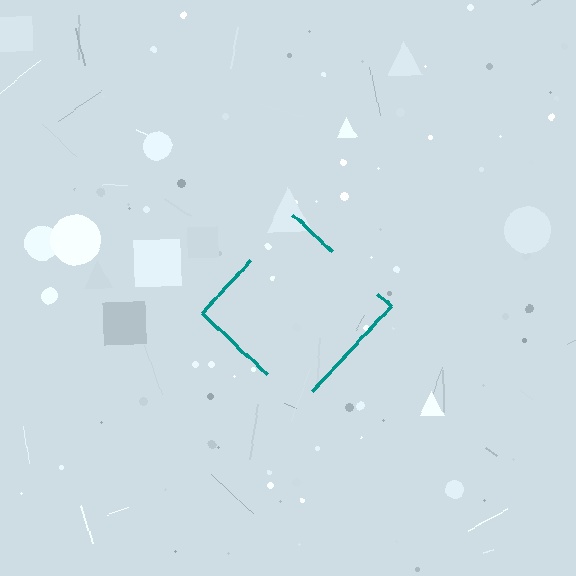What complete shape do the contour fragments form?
The contour fragments form a diamond.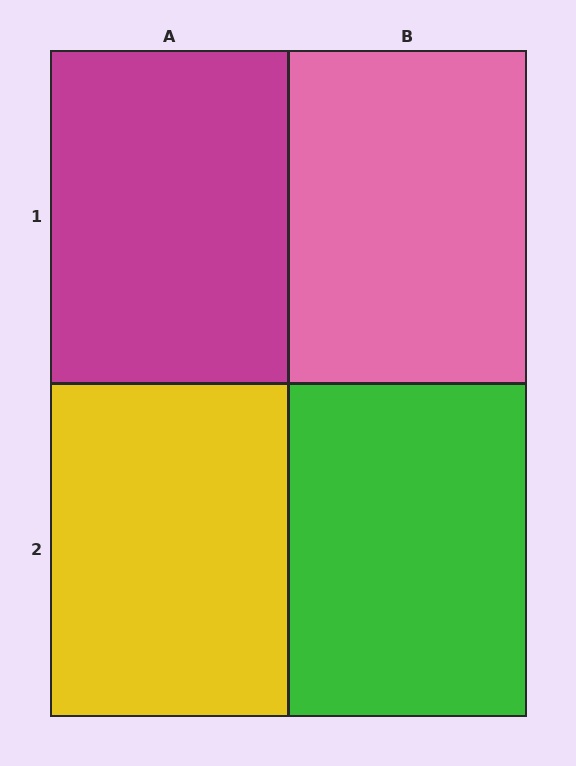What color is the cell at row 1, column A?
Magenta.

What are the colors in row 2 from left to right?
Yellow, green.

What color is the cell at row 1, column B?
Pink.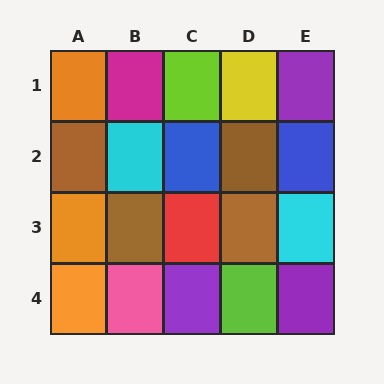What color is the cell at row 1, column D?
Yellow.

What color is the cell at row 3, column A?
Orange.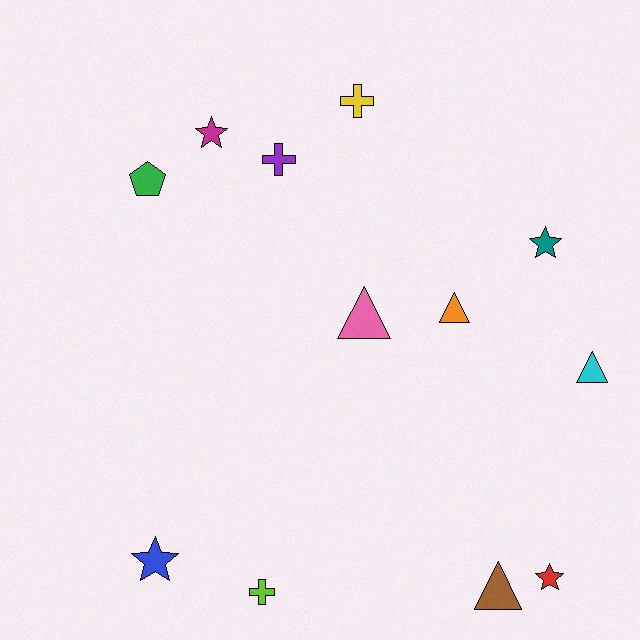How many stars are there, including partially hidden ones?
There are 4 stars.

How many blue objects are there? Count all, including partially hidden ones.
There is 1 blue object.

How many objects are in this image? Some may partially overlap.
There are 12 objects.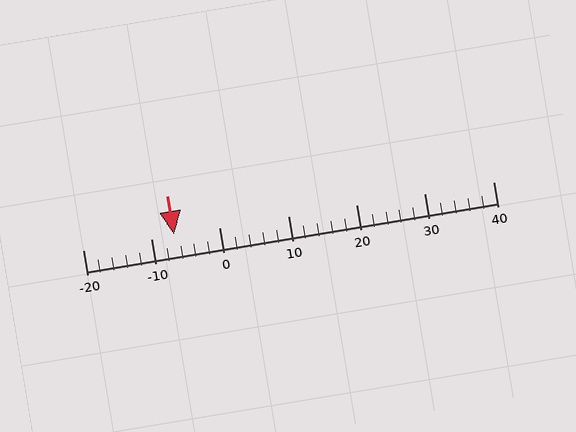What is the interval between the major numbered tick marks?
The major tick marks are spaced 10 units apart.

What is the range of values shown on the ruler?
The ruler shows values from -20 to 40.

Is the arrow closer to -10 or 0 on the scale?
The arrow is closer to -10.